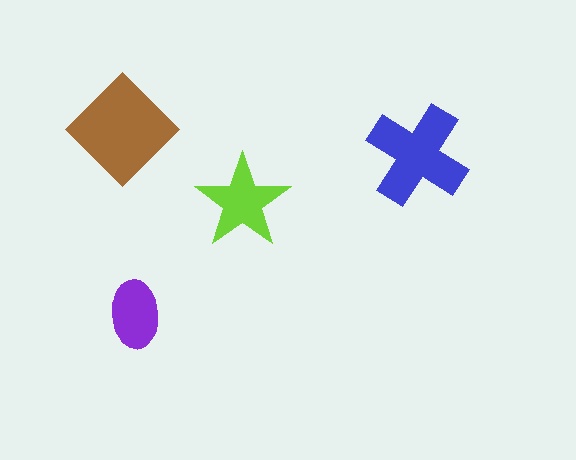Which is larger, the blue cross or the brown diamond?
The brown diamond.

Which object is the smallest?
The purple ellipse.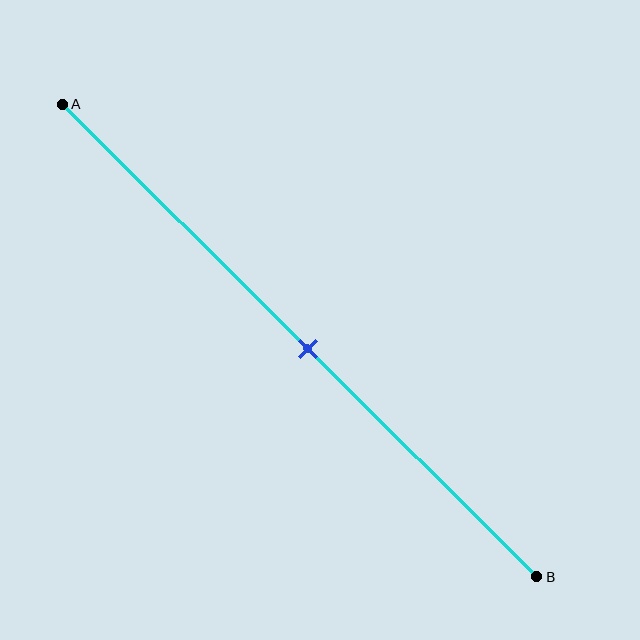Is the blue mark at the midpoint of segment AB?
Yes, the mark is approximately at the midpoint.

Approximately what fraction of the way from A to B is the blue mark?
The blue mark is approximately 50% of the way from A to B.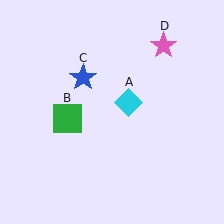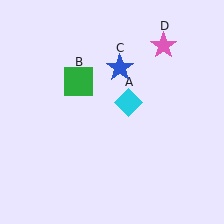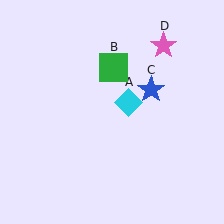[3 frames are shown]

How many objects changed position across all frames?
2 objects changed position: green square (object B), blue star (object C).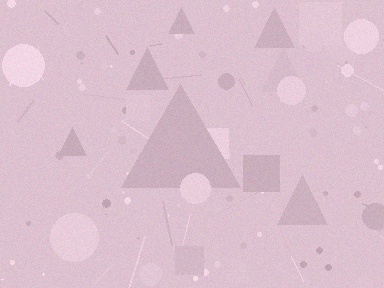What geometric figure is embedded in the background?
A triangle is embedded in the background.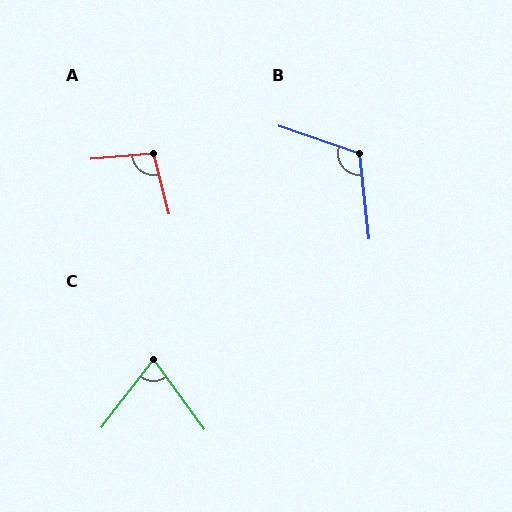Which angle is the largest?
B, at approximately 115 degrees.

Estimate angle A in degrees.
Approximately 99 degrees.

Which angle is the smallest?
C, at approximately 74 degrees.